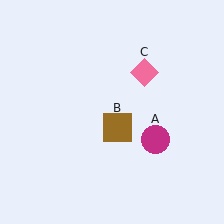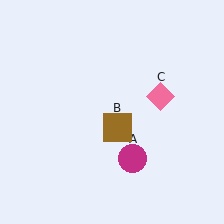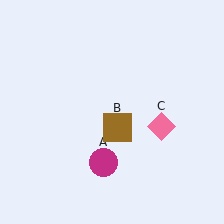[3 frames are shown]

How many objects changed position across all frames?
2 objects changed position: magenta circle (object A), pink diamond (object C).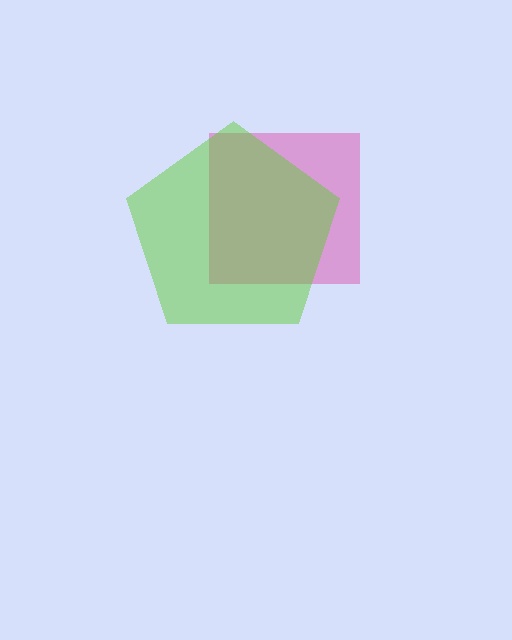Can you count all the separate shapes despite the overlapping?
Yes, there are 2 separate shapes.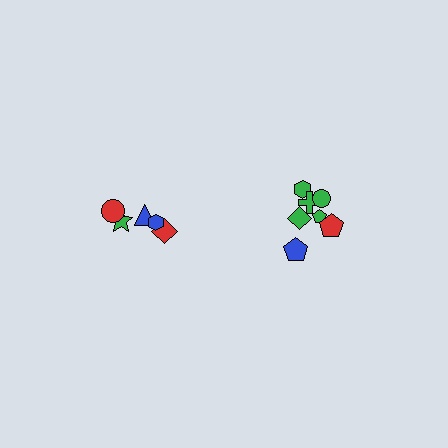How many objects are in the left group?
There are 5 objects.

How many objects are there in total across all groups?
There are 12 objects.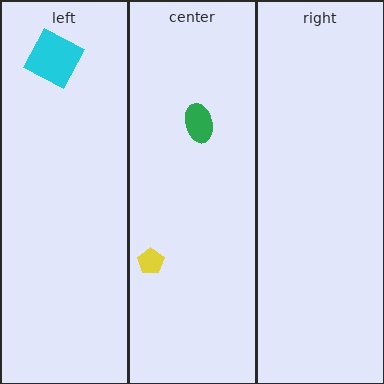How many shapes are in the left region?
1.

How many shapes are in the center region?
2.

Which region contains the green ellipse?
The center region.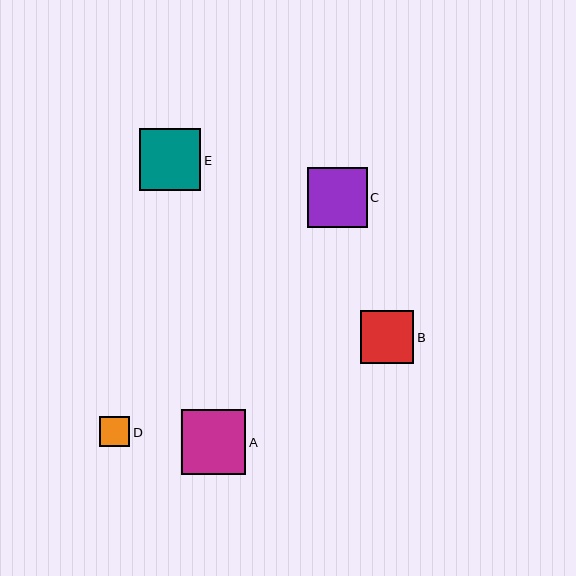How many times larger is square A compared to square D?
Square A is approximately 2.1 times the size of square D.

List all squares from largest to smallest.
From largest to smallest: A, E, C, B, D.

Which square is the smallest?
Square D is the smallest with a size of approximately 30 pixels.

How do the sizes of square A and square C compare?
Square A and square C are approximately the same size.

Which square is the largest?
Square A is the largest with a size of approximately 64 pixels.